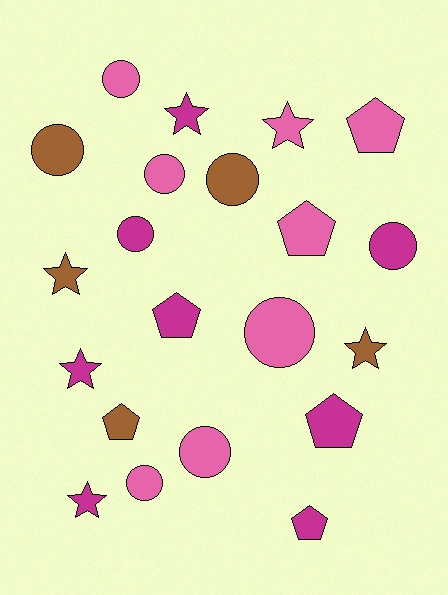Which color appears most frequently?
Magenta, with 8 objects.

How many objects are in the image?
There are 21 objects.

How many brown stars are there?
There are 2 brown stars.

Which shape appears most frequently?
Circle, with 9 objects.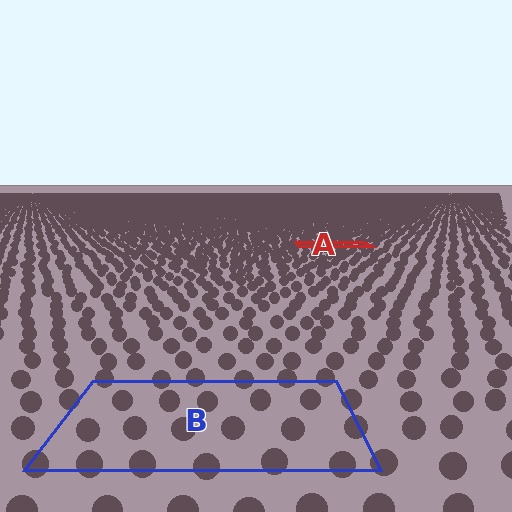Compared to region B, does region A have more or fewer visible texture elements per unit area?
Region A has more texture elements per unit area — they are packed more densely because it is farther away.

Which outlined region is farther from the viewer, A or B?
Region A is farther from the viewer — the texture elements inside it appear smaller and more densely packed.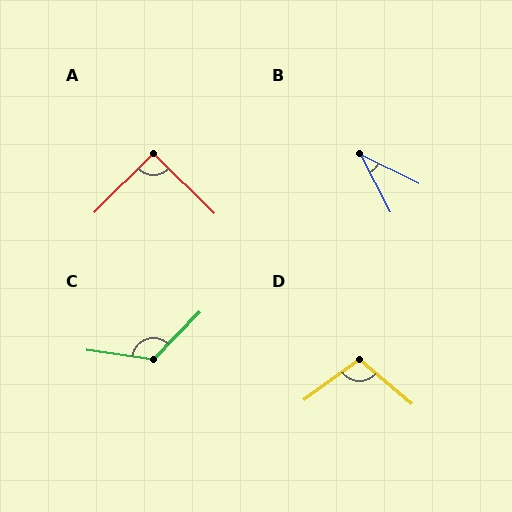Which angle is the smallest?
B, at approximately 36 degrees.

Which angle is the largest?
C, at approximately 127 degrees.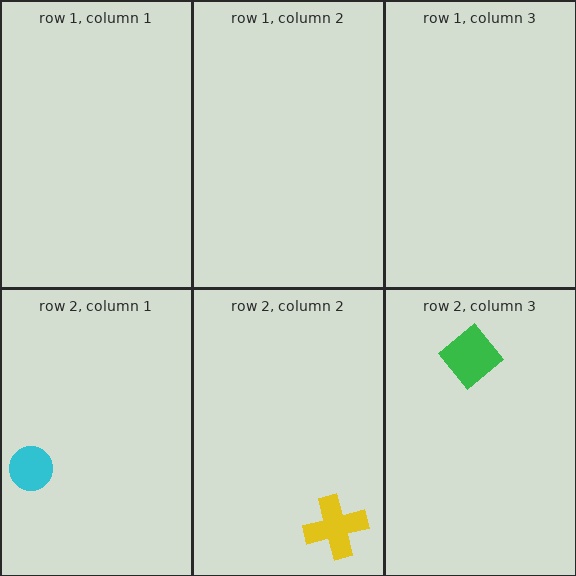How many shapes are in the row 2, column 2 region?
1.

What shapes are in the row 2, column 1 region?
The cyan circle.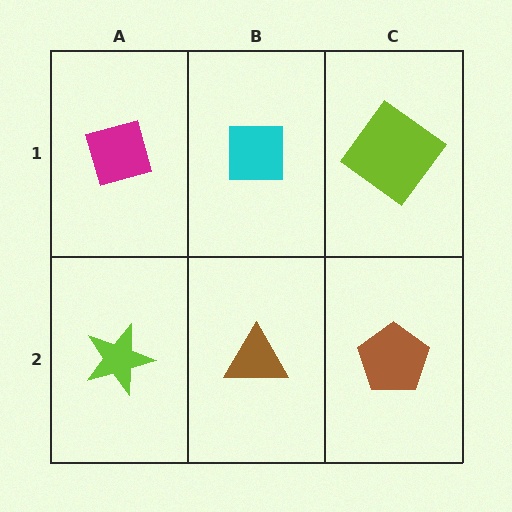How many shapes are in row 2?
3 shapes.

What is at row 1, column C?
A lime diamond.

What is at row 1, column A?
A magenta diamond.